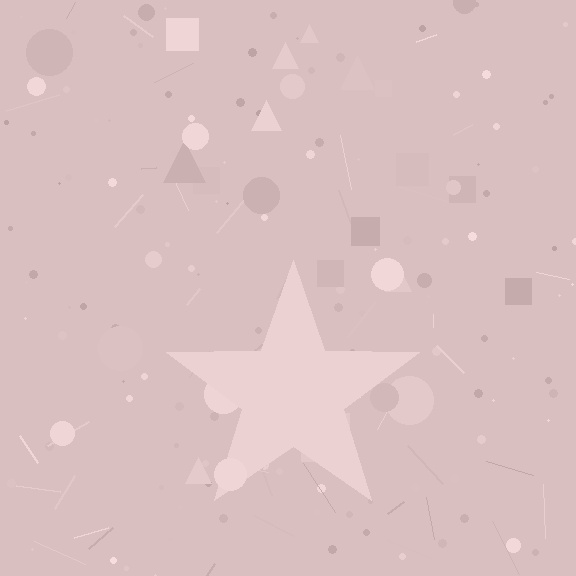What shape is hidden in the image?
A star is hidden in the image.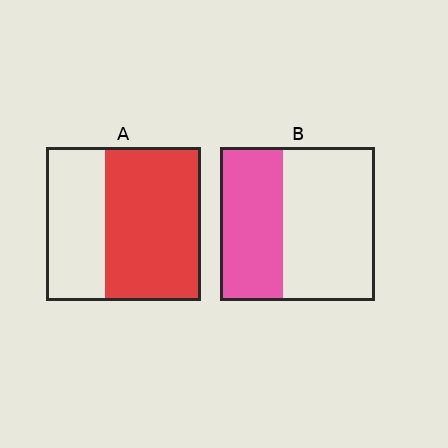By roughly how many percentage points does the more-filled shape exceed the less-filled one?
By roughly 20 percentage points (A over B).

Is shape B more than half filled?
No.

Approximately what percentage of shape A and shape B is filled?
A is approximately 60% and B is approximately 40%.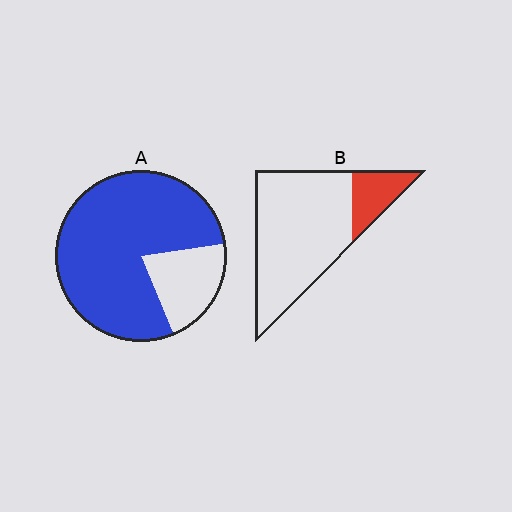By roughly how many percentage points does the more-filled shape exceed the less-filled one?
By roughly 60 percentage points (A over B).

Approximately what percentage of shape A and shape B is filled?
A is approximately 80% and B is approximately 20%.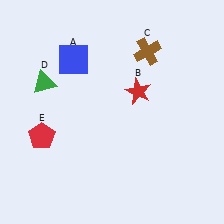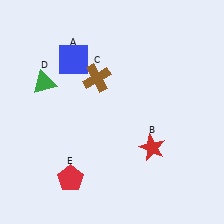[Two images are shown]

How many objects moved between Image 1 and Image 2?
3 objects moved between the two images.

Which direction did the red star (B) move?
The red star (B) moved down.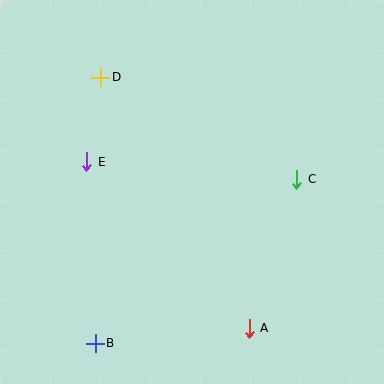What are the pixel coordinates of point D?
Point D is at (101, 77).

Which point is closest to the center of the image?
Point C at (297, 179) is closest to the center.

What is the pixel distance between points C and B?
The distance between C and B is 260 pixels.